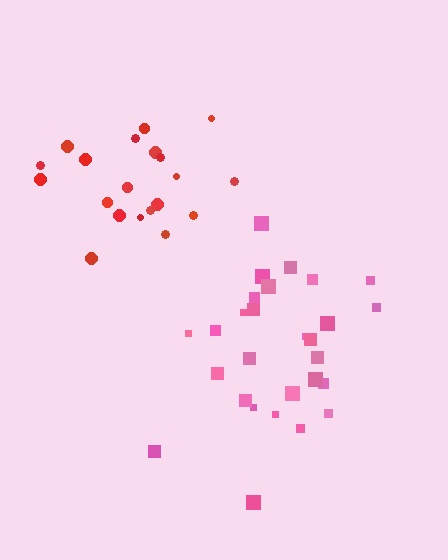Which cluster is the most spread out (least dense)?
Pink.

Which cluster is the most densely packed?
Red.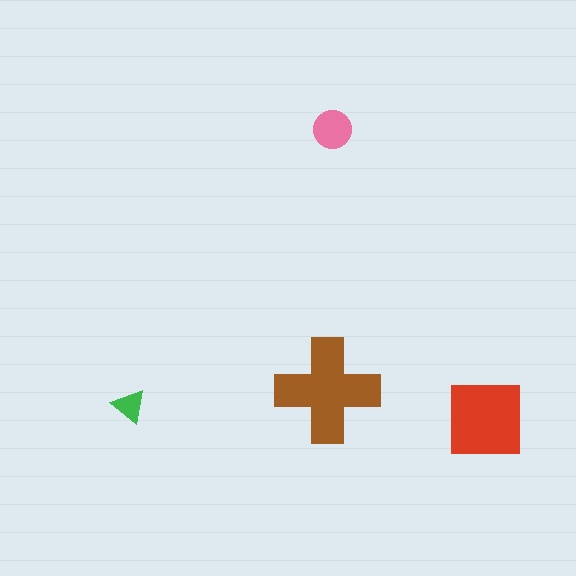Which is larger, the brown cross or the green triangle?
The brown cross.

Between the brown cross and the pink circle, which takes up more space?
The brown cross.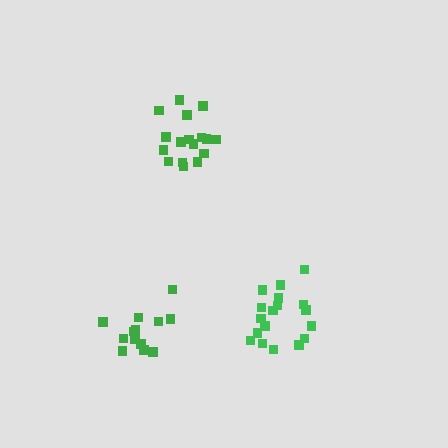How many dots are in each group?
Group 1: 17 dots, Group 2: 14 dots, Group 3: 18 dots (49 total).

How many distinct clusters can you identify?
There are 3 distinct clusters.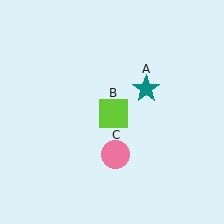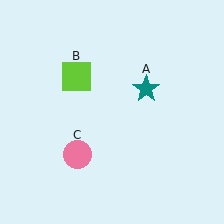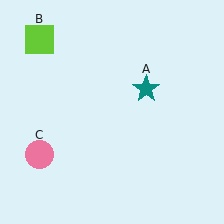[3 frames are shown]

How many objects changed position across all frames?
2 objects changed position: lime square (object B), pink circle (object C).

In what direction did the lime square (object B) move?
The lime square (object B) moved up and to the left.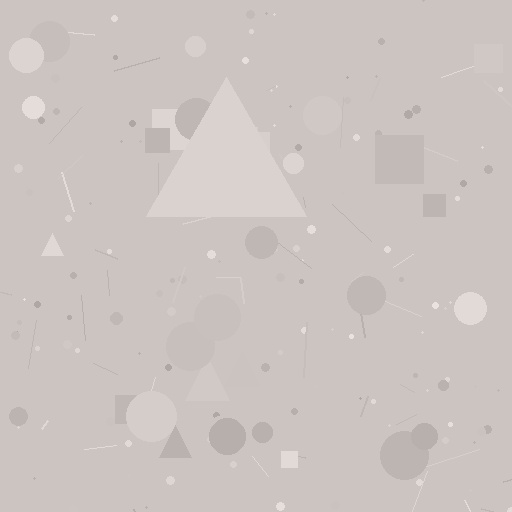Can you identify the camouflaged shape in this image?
The camouflaged shape is a triangle.